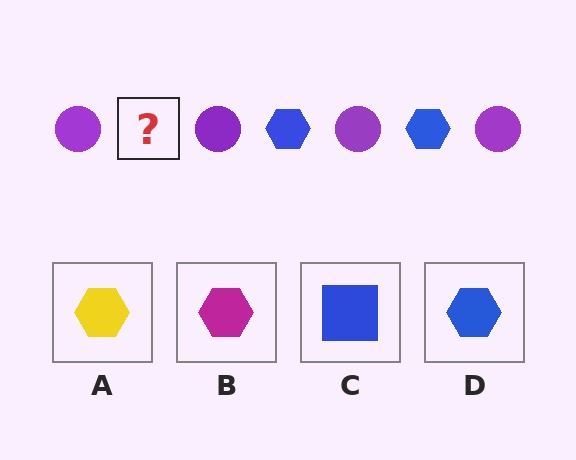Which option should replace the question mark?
Option D.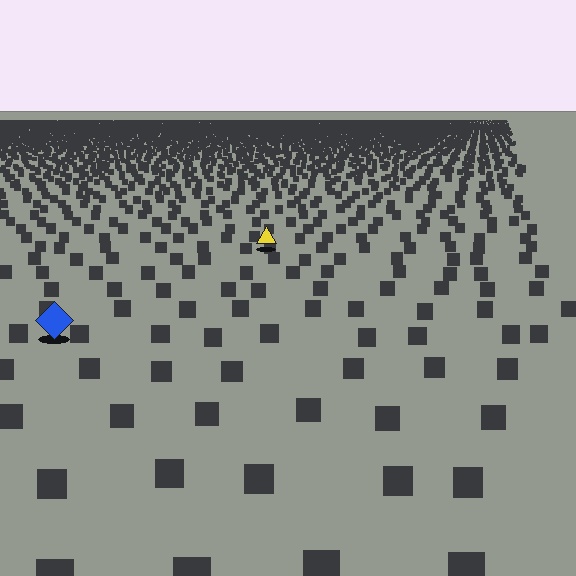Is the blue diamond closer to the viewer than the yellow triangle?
Yes. The blue diamond is closer — you can tell from the texture gradient: the ground texture is coarser near it.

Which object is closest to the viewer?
The blue diamond is closest. The texture marks near it are larger and more spread out.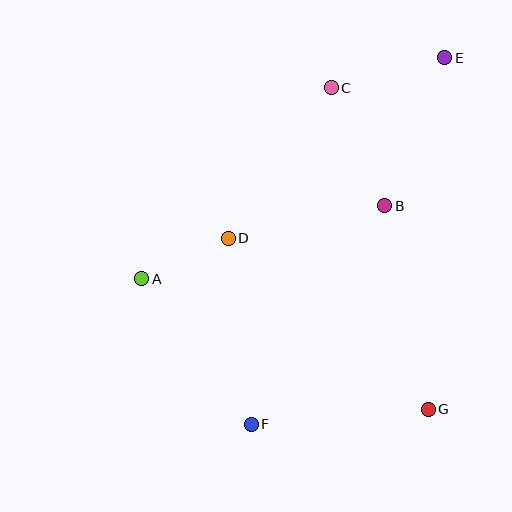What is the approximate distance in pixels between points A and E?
The distance between A and E is approximately 375 pixels.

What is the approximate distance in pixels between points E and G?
The distance between E and G is approximately 352 pixels.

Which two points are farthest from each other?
Points E and F are farthest from each other.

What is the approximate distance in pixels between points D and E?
The distance between D and E is approximately 282 pixels.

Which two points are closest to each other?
Points A and D are closest to each other.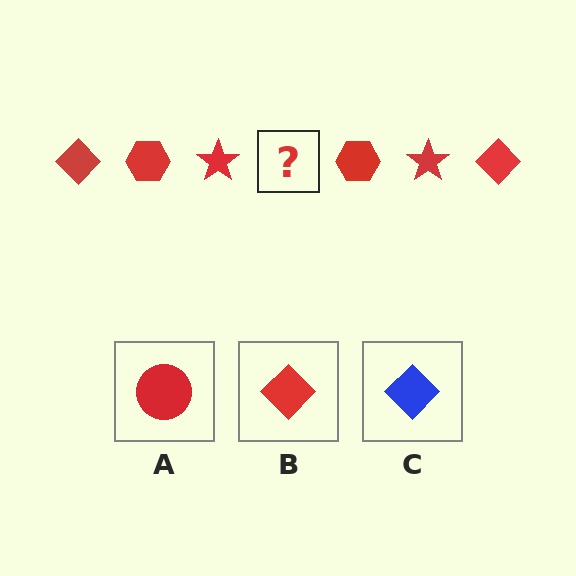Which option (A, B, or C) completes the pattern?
B.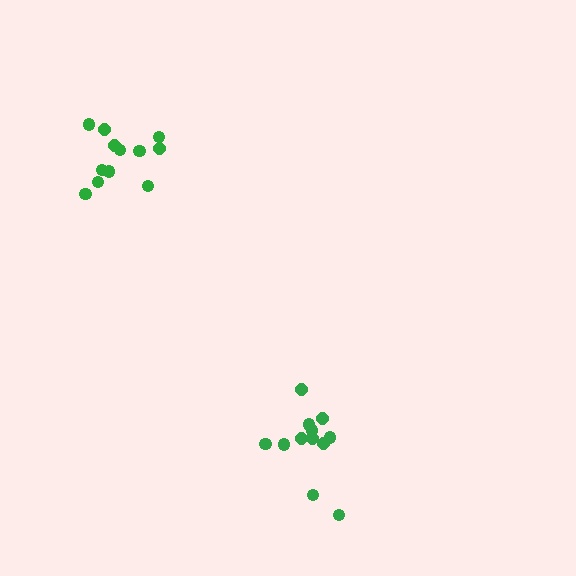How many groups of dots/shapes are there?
There are 2 groups.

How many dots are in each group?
Group 1: 12 dots, Group 2: 12 dots (24 total).